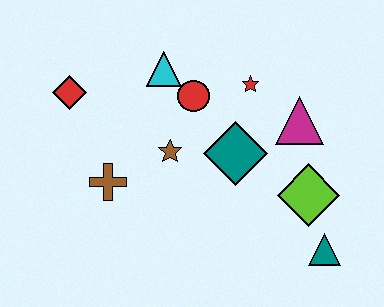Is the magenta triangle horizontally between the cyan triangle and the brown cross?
No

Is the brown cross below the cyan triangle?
Yes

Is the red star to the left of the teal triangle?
Yes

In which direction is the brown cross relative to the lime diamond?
The brown cross is to the left of the lime diamond.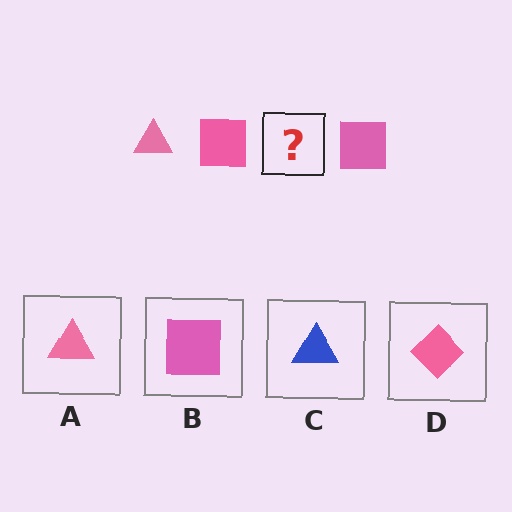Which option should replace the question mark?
Option A.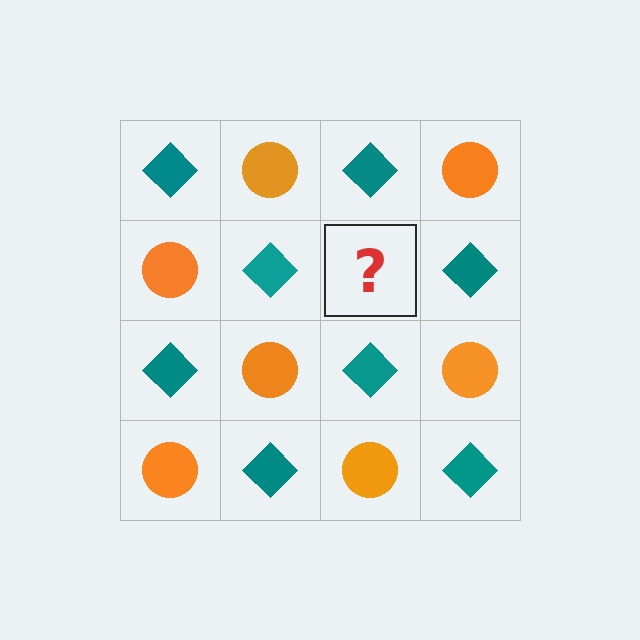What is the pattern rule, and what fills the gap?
The rule is that it alternates teal diamond and orange circle in a checkerboard pattern. The gap should be filled with an orange circle.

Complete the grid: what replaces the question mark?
The question mark should be replaced with an orange circle.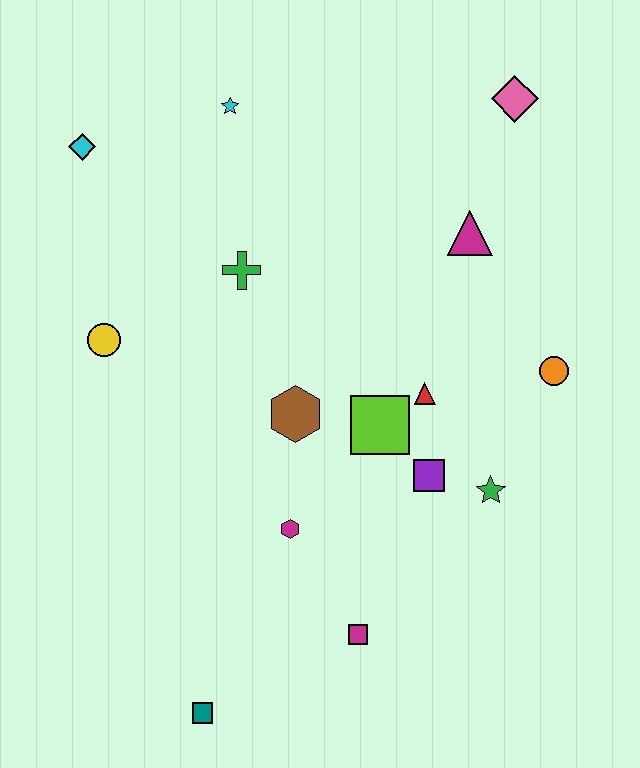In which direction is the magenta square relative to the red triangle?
The magenta square is below the red triangle.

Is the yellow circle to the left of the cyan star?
Yes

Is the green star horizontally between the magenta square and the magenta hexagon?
No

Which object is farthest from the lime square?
The cyan diamond is farthest from the lime square.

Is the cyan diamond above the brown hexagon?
Yes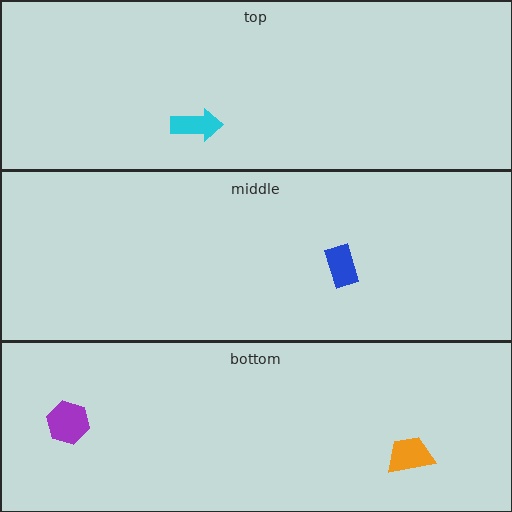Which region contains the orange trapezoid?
The bottom region.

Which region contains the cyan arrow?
The top region.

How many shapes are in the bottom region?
2.